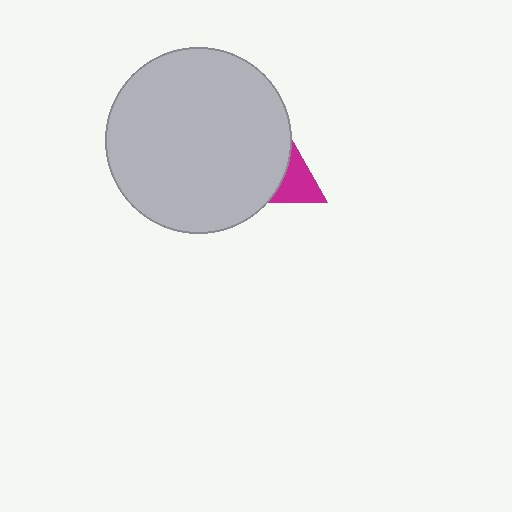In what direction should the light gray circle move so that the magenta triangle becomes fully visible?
The light gray circle should move left. That is the shortest direction to clear the overlap and leave the magenta triangle fully visible.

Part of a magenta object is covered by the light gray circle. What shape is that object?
It is a triangle.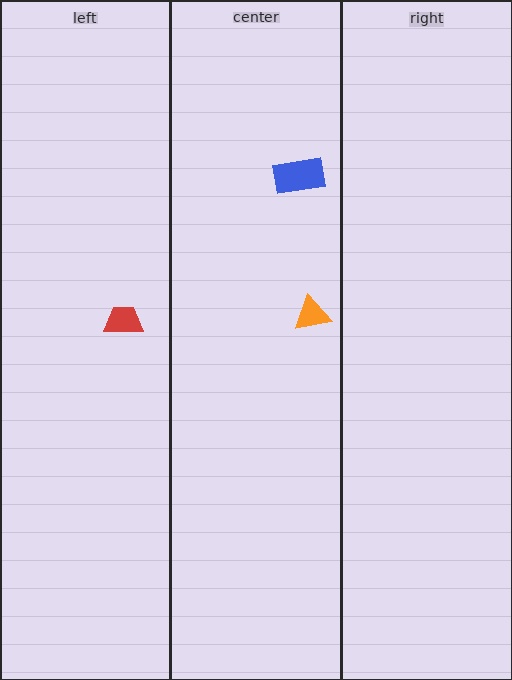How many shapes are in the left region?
1.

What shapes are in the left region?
The red trapezoid.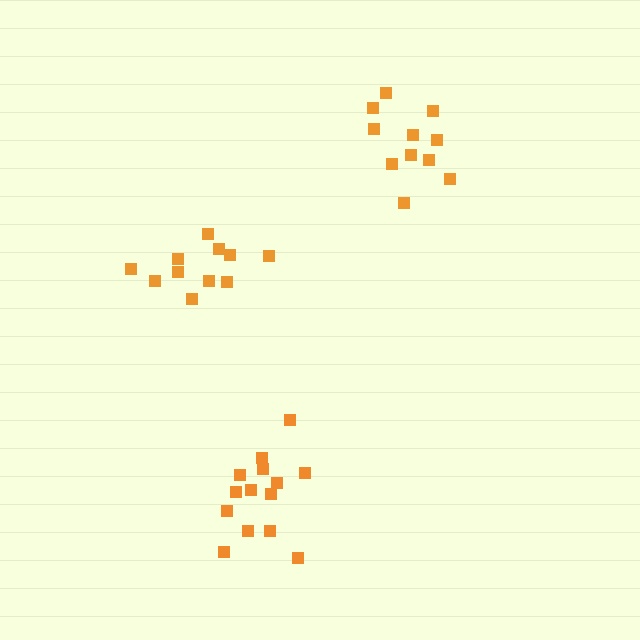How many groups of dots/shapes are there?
There are 3 groups.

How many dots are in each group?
Group 1: 14 dots, Group 2: 11 dots, Group 3: 11 dots (36 total).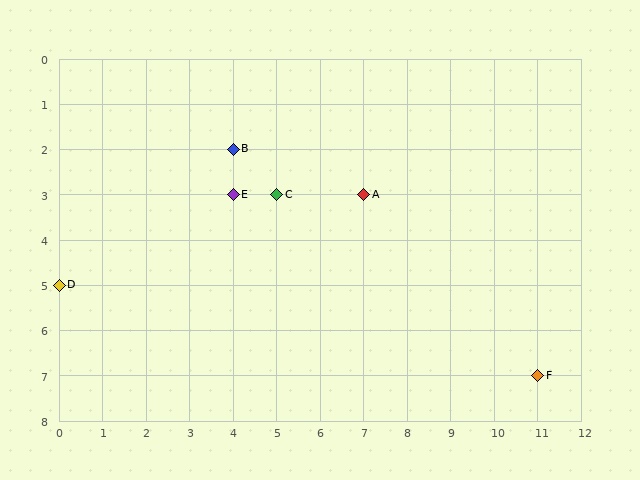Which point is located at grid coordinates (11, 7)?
Point F is at (11, 7).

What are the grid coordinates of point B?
Point B is at grid coordinates (4, 2).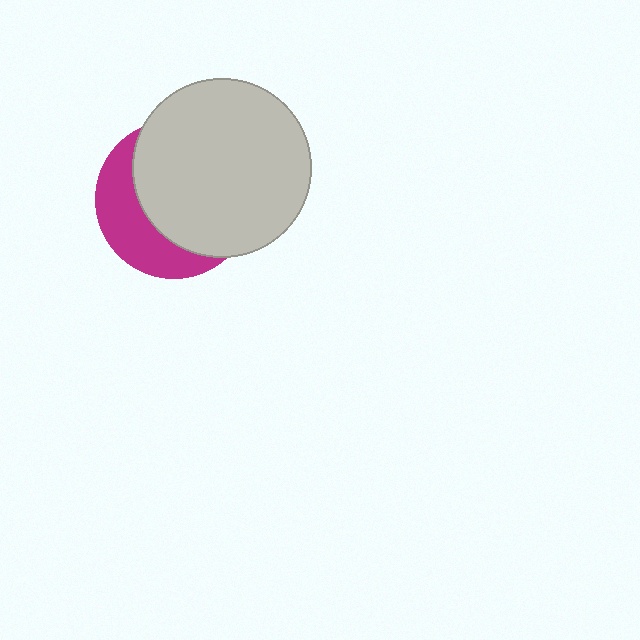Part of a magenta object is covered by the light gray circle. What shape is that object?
It is a circle.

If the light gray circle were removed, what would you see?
You would see the complete magenta circle.